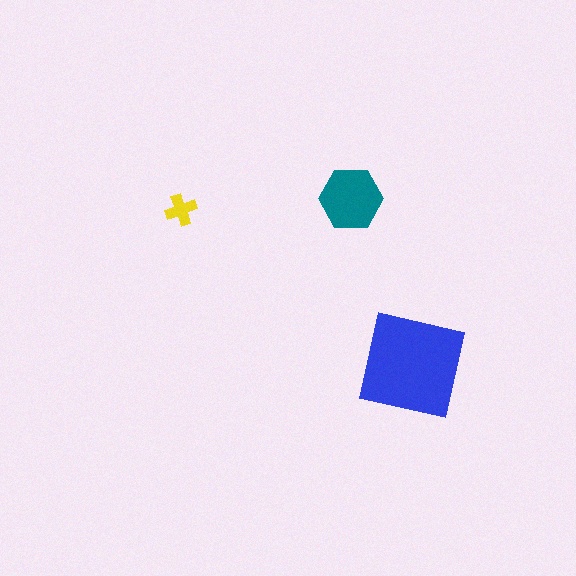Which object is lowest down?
The blue square is bottommost.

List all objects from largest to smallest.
The blue square, the teal hexagon, the yellow cross.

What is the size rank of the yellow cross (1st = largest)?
3rd.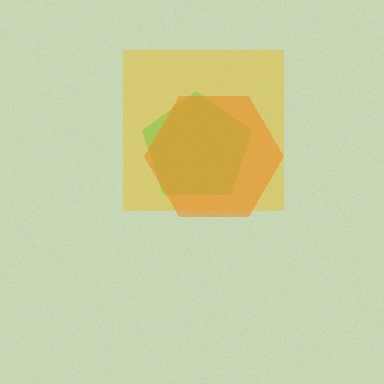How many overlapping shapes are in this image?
There are 3 overlapping shapes in the image.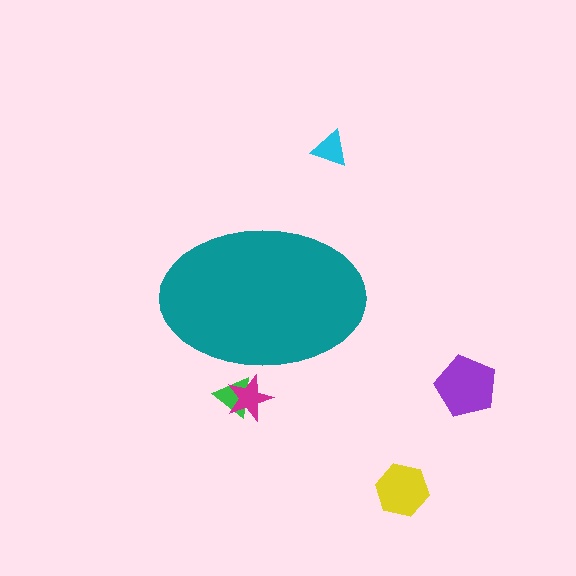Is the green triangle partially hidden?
Yes, the green triangle is partially hidden behind the teal ellipse.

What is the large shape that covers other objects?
A teal ellipse.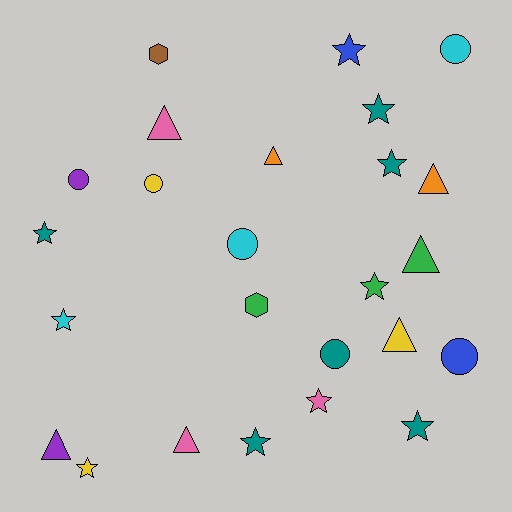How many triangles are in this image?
There are 7 triangles.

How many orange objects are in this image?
There are 2 orange objects.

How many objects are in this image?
There are 25 objects.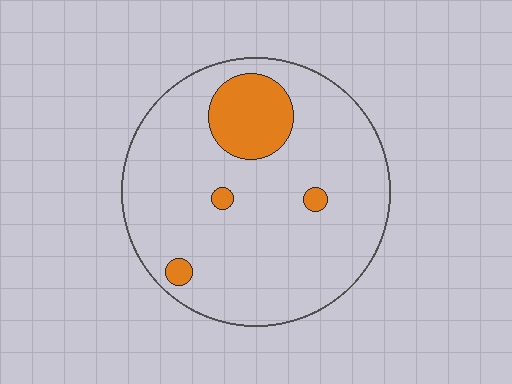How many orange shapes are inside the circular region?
4.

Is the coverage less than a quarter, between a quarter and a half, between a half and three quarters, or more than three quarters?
Less than a quarter.